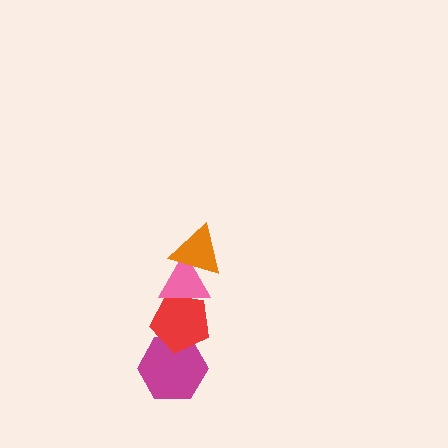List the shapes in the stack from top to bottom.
From top to bottom: the orange triangle, the pink triangle, the red pentagon, the magenta hexagon.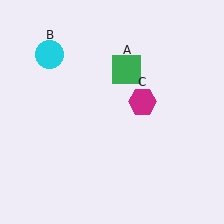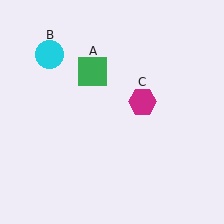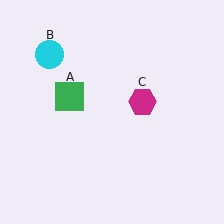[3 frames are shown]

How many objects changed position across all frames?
1 object changed position: green square (object A).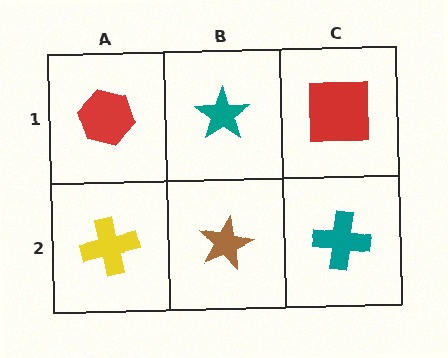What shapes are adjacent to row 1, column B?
A brown star (row 2, column B), a red hexagon (row 1, column A), a red square (row 1, column C).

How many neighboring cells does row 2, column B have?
3.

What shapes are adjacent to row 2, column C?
A red square (row 1, column C), a brown star (row 2, column B).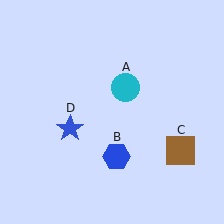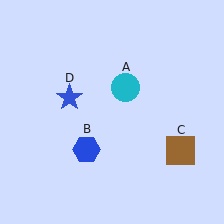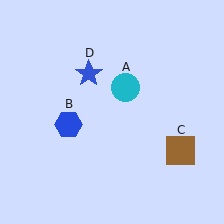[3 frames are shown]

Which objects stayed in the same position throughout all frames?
Cyan circle (object A) and brown square (object C) remained stationary.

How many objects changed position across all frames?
2 objects changed position: blue hexagon (object B), blue star (object D).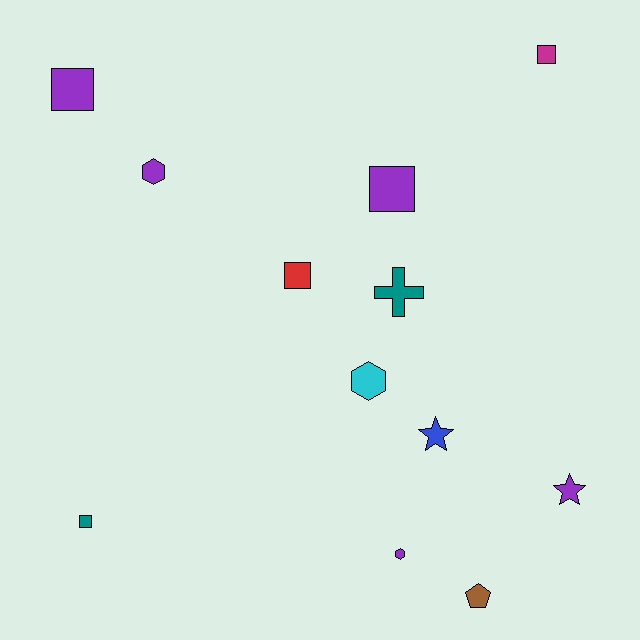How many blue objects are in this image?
There is 1 blue object.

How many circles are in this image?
There are no circles.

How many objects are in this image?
There are 12 objects.